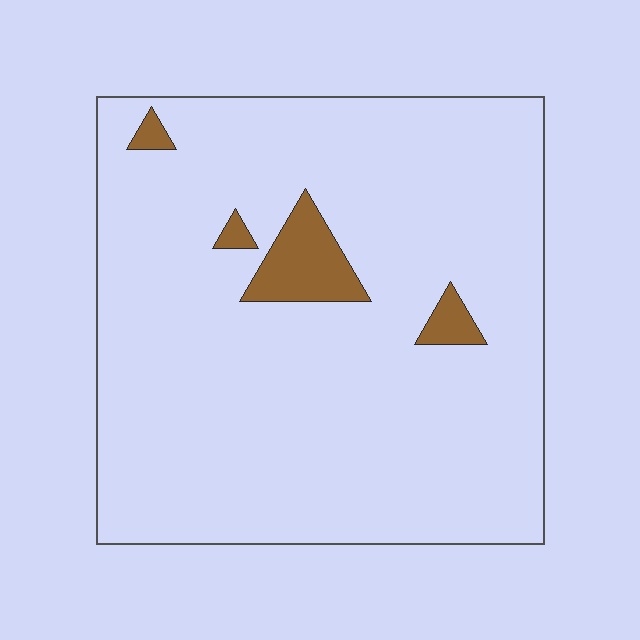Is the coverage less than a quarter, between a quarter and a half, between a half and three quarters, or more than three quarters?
Less than a quarter.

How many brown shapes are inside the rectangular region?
4.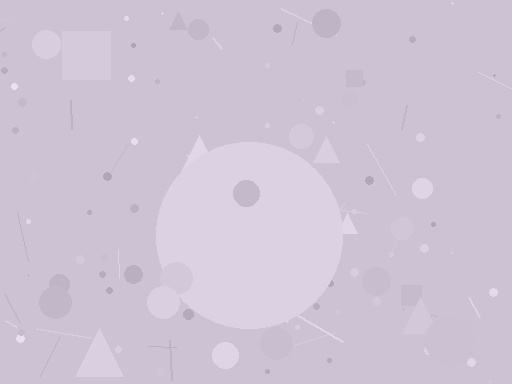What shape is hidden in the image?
A circle is hidden in the image.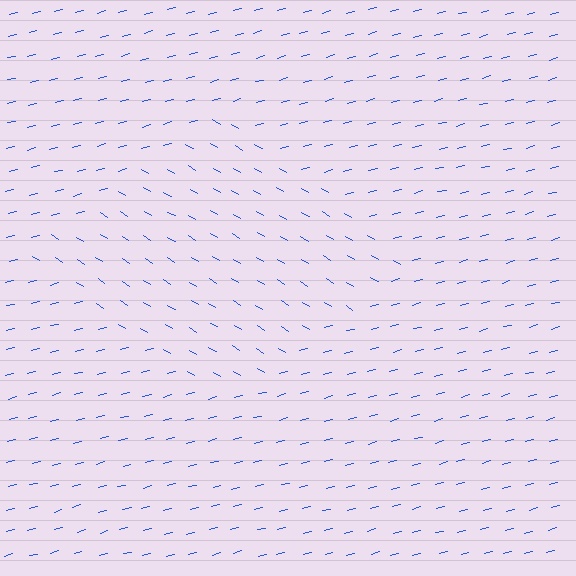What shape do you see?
I see a diamond.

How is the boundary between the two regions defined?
The boundary is defined purely by a change in line orientation (approximately 45 degrees difference). All lines are the same color and thickness.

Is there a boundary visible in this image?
Yes, there is a texture boundary formed by a change in line orientation.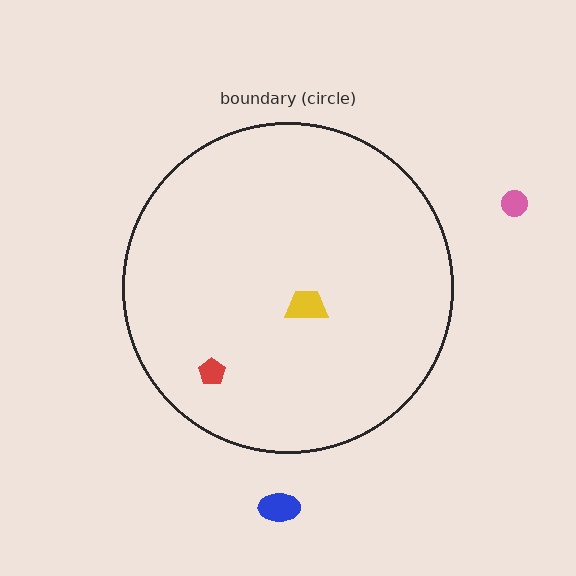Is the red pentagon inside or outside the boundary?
Inside.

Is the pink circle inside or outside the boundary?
Outside.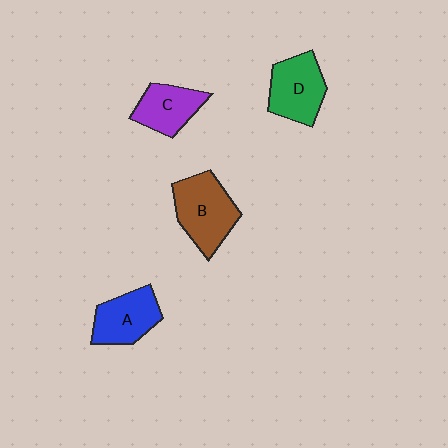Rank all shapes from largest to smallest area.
From largest to smallest: B (brown), D (green), A (blue), C (purple).